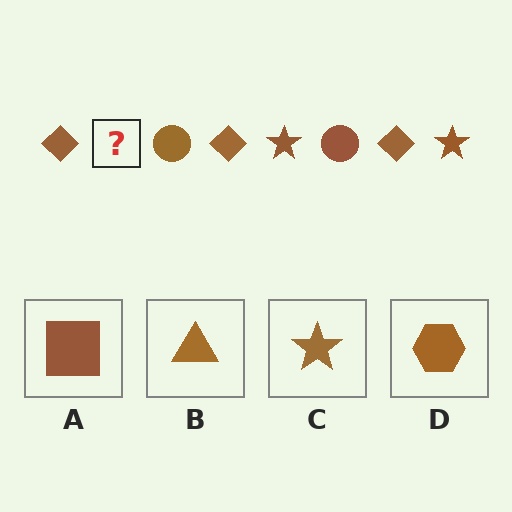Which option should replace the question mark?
Option C.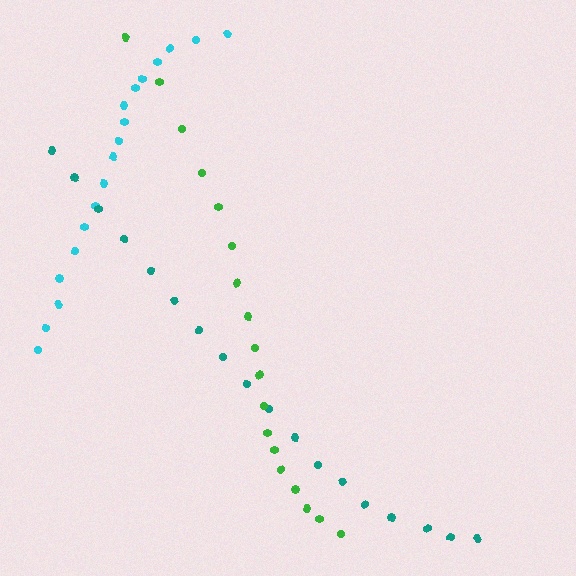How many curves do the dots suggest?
There are 3 distinct paths.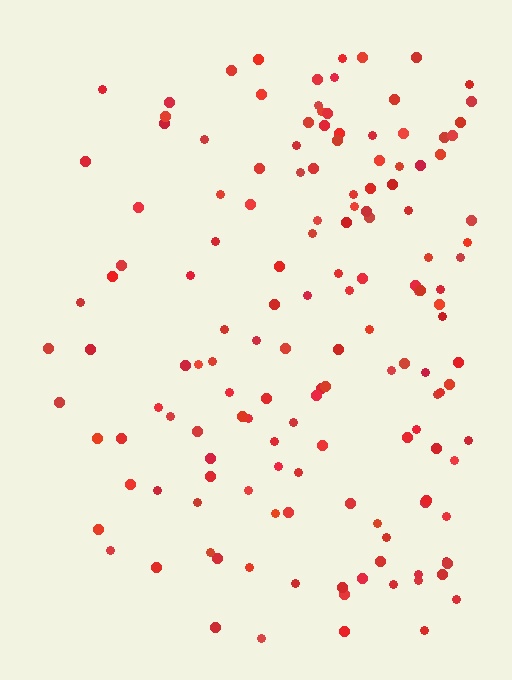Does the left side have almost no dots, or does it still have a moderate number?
Still a moderate number, just noticeably fewer than the right.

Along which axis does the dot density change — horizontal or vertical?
Horizontal.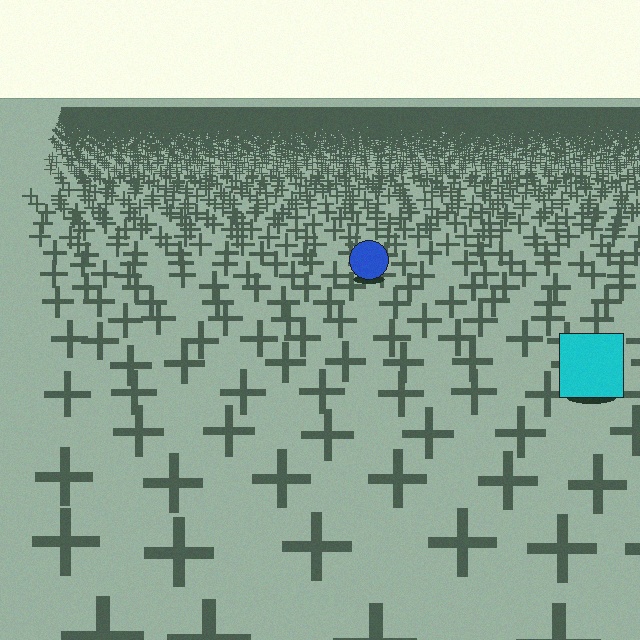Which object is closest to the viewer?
The cyan square is closest. The texture marks near it are larger and more spread out.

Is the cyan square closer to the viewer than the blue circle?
Yes. The cyan square is closer — you can tell from the texture gradient: the ground texture is coarser near it.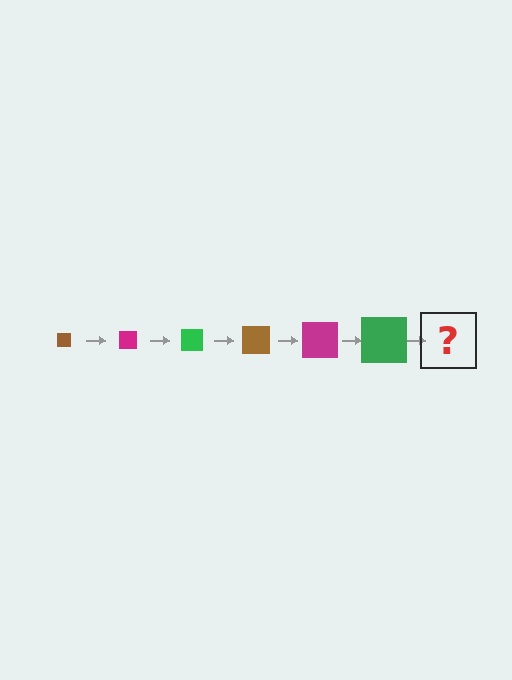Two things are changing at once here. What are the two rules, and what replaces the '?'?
The two rules are that the square grows larger each step and the color cycles through brown, magenta, and green. The '?' should be a brown square, larger than the previous one.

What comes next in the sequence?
The next element should be a brown square, larger than the previous one.